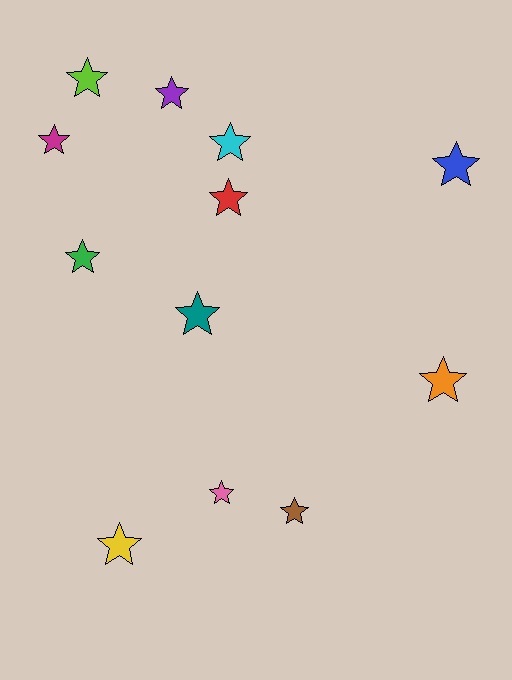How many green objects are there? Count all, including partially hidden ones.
There is 1 green object.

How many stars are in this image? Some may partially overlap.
There are 12 stars.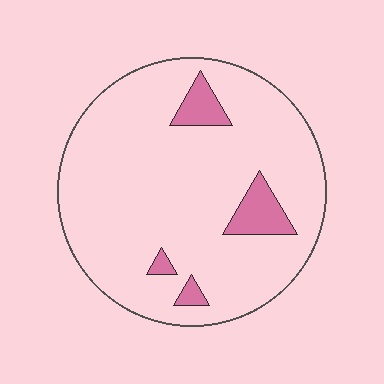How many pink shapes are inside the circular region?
4.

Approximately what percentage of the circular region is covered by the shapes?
Approximately 10%.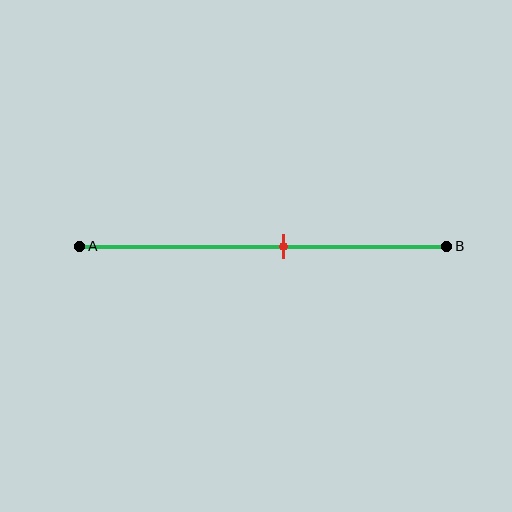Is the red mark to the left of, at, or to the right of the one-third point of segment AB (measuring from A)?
The red mark is to the right of the one-third point of segment AB.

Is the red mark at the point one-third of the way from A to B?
No, the mark is at about 55% from A, not at the 33% one-third point.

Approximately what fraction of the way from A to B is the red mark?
The red mark is approximately 55% of the way from A to B.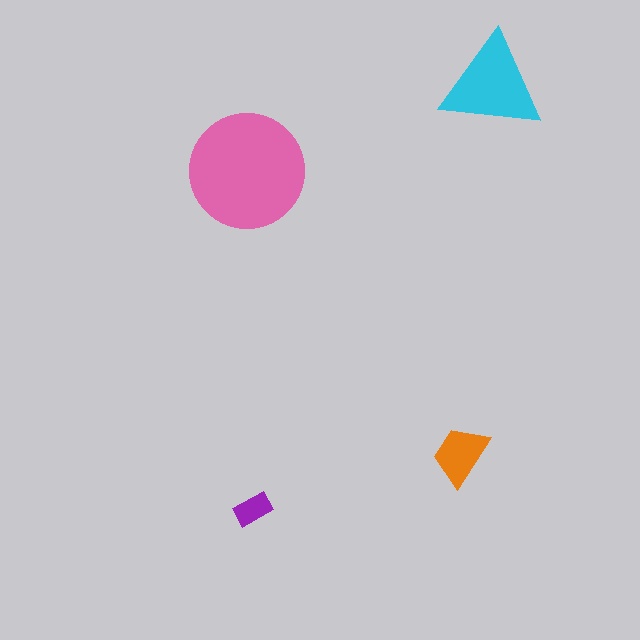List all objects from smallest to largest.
The purple rectangle, the orange trapezoid, the cyan triangle, the pink circle.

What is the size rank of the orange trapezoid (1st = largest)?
3rd.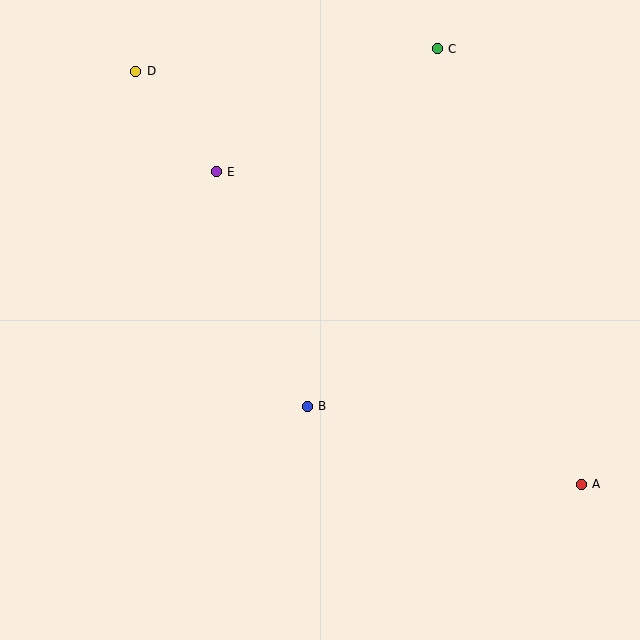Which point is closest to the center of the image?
Point B at (307, 406) is closest to the center.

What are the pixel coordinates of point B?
Point B is at (307, 406).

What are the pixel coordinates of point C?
Point C is at (437, 49).